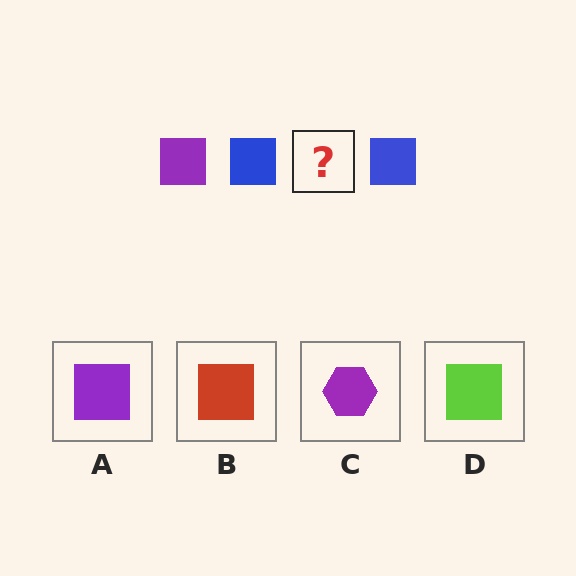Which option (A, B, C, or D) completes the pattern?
A.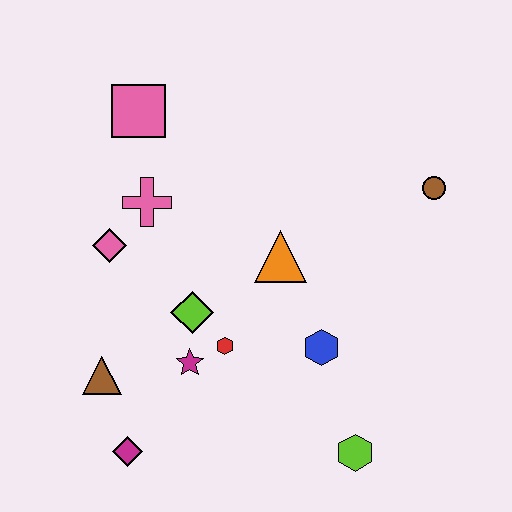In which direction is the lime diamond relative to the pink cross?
The lime diamond is below the pink cross.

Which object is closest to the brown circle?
The orange triangle is closest to the brown circle.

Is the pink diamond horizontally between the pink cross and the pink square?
No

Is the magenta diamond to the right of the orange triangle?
No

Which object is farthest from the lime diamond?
The brown circle is farthest from the lime diamond.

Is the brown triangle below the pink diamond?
Yes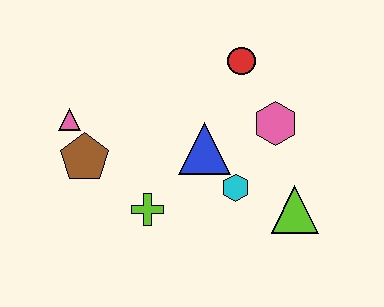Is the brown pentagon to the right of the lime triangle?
No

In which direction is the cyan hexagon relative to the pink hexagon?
The cyan hexagon is below the pink hexagon.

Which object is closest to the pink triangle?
The brown pentagon is closest to the pink triangle.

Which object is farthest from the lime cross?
The red circle is farthest from the lime cross.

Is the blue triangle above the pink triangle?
No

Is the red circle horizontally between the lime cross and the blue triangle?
No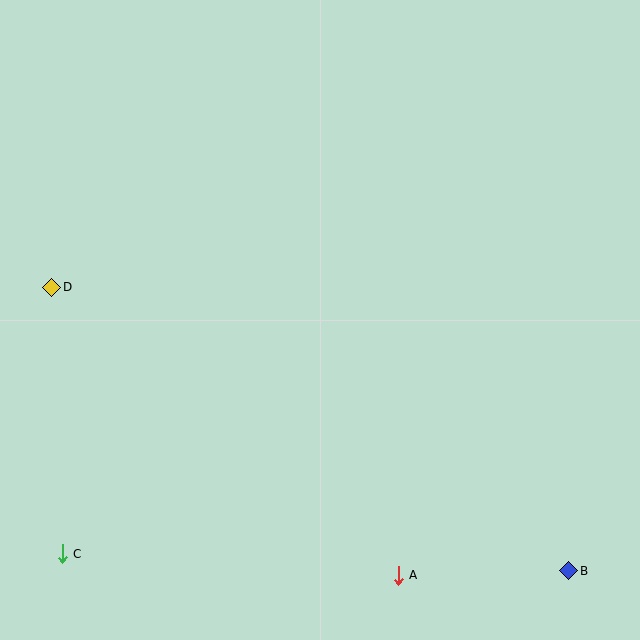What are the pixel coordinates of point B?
Point B is at (569, 571).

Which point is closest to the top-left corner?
Point D is closest to the top-left corner.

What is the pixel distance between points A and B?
The distance between A and B is 170 pixels.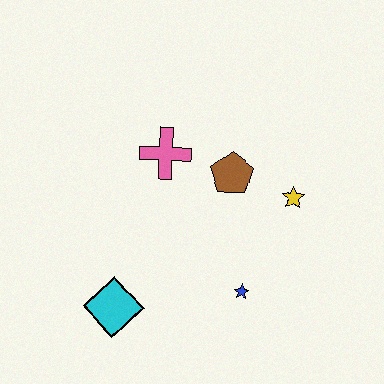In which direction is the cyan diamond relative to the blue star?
The cyan diamond is to the left of the blue star.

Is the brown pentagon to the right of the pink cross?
Yes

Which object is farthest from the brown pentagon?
The cyan diamond is farthest from the brown pentagon.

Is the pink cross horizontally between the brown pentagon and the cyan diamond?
Yes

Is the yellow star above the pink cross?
No